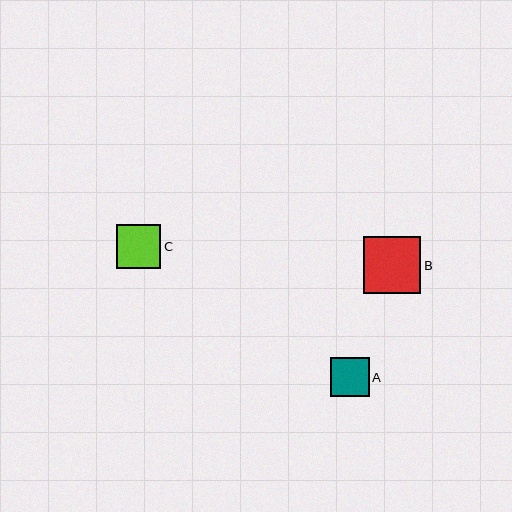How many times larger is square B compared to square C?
Square B is approximately 1.3 times the size of square C.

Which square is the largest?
Square B is the largest with a size of approximately 57 pixels.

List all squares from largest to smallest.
From largest to smallest: B, C, A.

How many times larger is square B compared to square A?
Square B is approximately 1.5 times the size of square A.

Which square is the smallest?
Square A is the smallest with a size of approximately 39 pixels.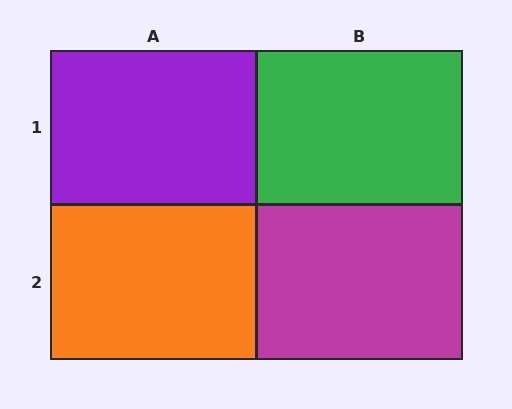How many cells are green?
1 cell is green.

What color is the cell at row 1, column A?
Purple.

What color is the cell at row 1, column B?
Green.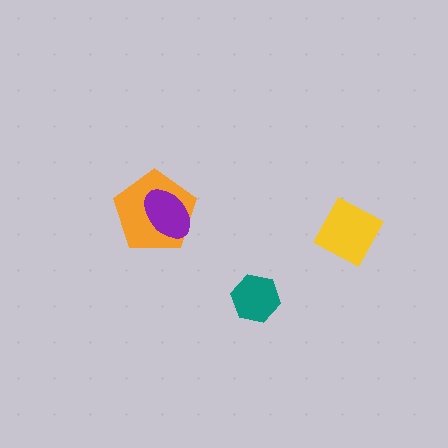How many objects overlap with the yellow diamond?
0 objects overlap with the yellow diamond.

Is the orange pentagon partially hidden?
Yes, it is partially covered by another shape.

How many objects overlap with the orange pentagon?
1 object overlaps with the orange pentagon.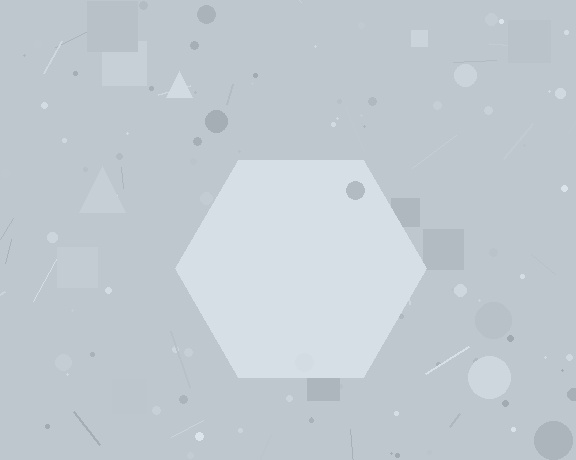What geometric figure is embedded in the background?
A hexagon is embedded in the background.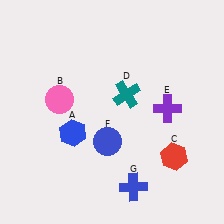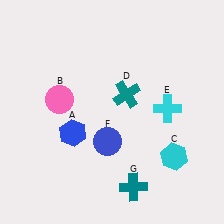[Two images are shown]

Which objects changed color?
C changed from red to cyan. E changed from purple to cyan. G changed from blue to teal.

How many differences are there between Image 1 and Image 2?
There are 3 differences between the two images.